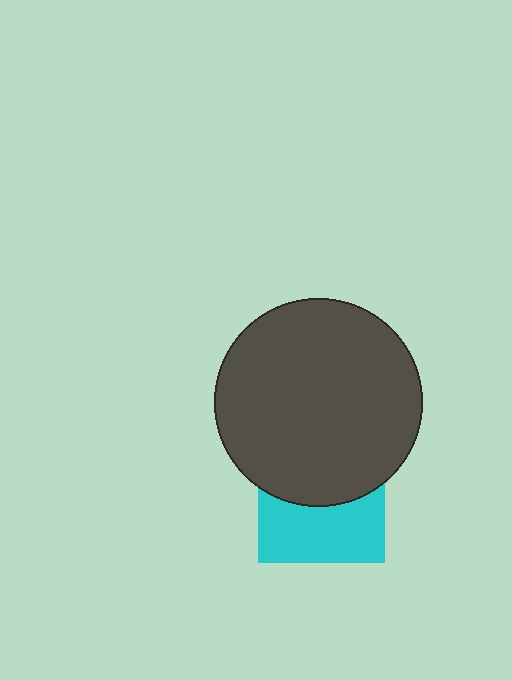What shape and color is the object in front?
The object in front is a dark gray circle.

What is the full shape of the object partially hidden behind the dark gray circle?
The partially hidden object is a cyan square.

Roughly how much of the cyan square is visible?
About half of it is visible (roughly 50%).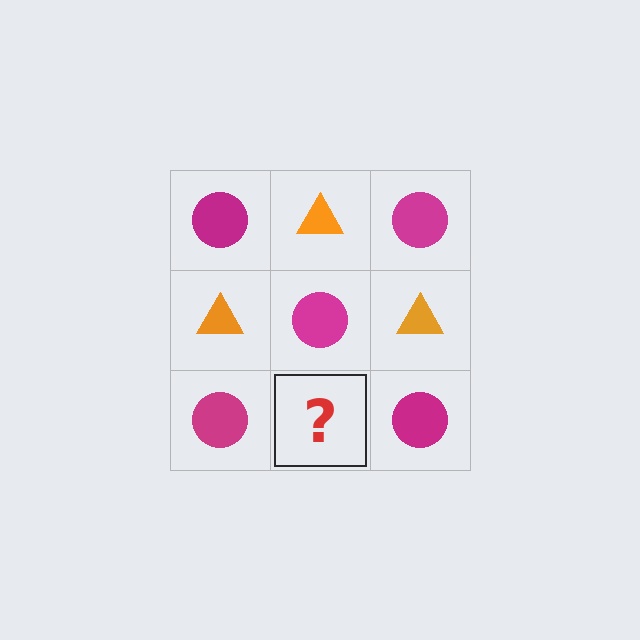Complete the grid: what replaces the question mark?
The question mark should be replaced with an orange triangle.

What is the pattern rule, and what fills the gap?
The rule is that it alternates magenta circle and orange triangle in a checkerboard pattern. The gap should be filled with an orange triangle.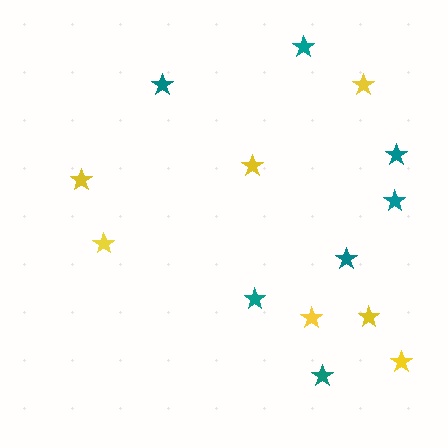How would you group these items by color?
There are 2 groups: one group of yellow stars (7) and one group of teal stars (7).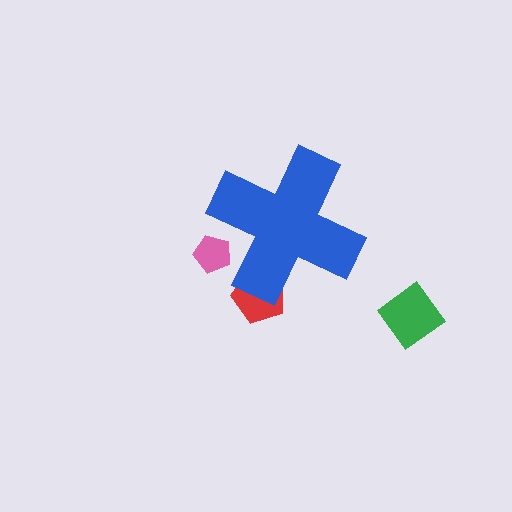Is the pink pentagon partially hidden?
Yes, the pink pentagon is partially hidden behind the blue cross.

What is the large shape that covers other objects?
A blue cross.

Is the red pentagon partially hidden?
Yes, the red pentagon is partially hidden behind the blue cross.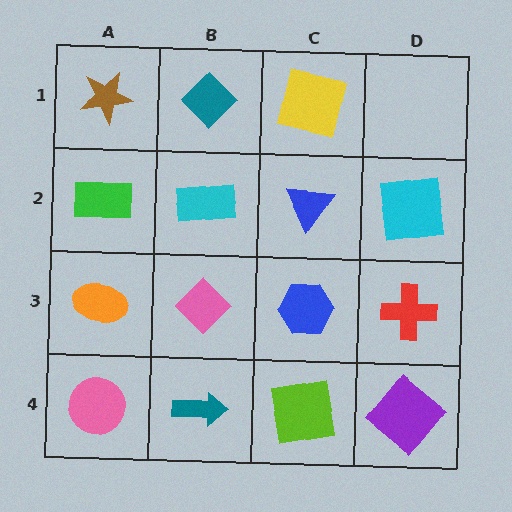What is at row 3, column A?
An orange ellipse.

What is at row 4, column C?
A lime square.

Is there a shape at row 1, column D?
No, that cell is empty.